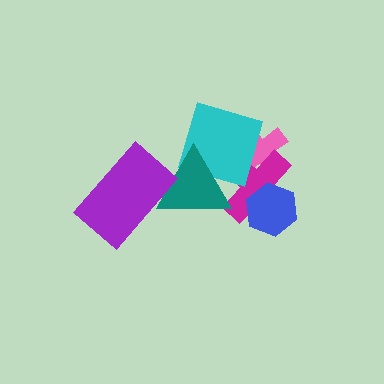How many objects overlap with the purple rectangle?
1 object overlaps with the purple rectangle.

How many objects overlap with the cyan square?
3 objects overlap with the cyan square.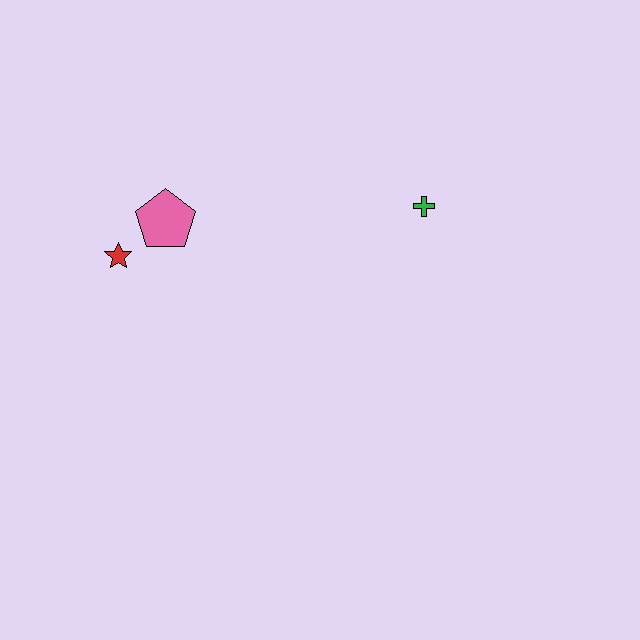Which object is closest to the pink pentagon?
The red star is closest to the pink pentagon.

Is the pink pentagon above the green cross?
No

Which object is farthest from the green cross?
The red star is farthest from the green cross.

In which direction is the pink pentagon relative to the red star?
The pink pentagon is to the right of the red star.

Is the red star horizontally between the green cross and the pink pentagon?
No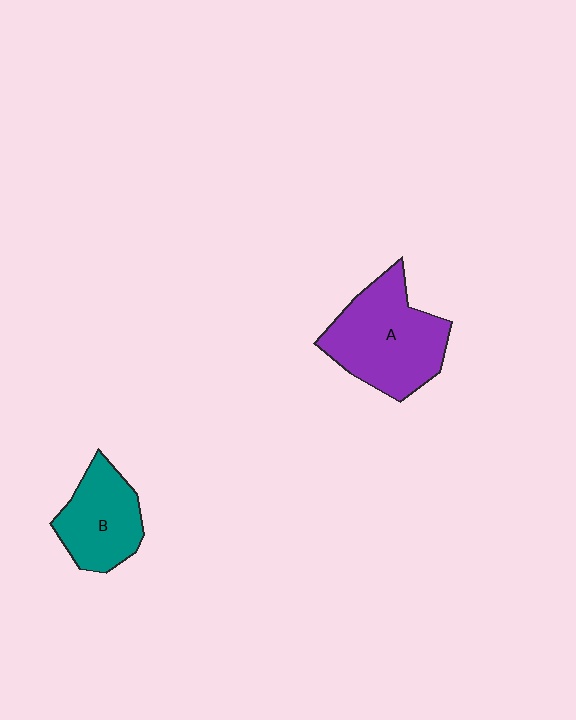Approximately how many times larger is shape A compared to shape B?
Approximately 1.5 times.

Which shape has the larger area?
Shape A (purple).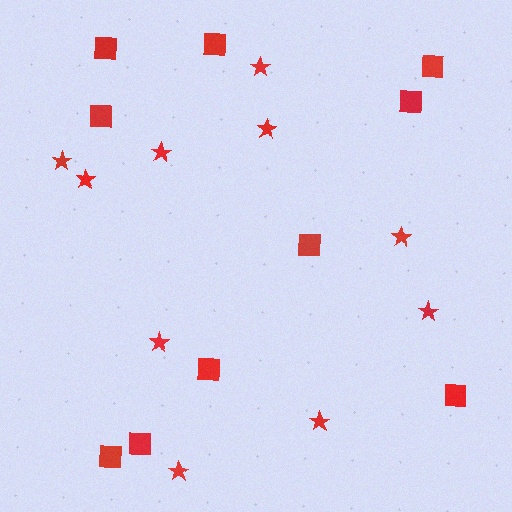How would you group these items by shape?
There are 2 groups: one group of stars (10) and one group of squares (10).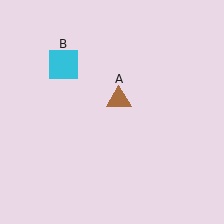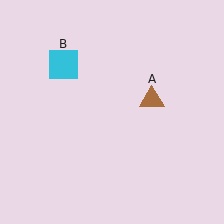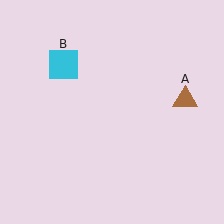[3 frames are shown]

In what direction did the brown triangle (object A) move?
The brown triangle (object A) moved right.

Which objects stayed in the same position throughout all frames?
Cyan square (object B) remained stationary.